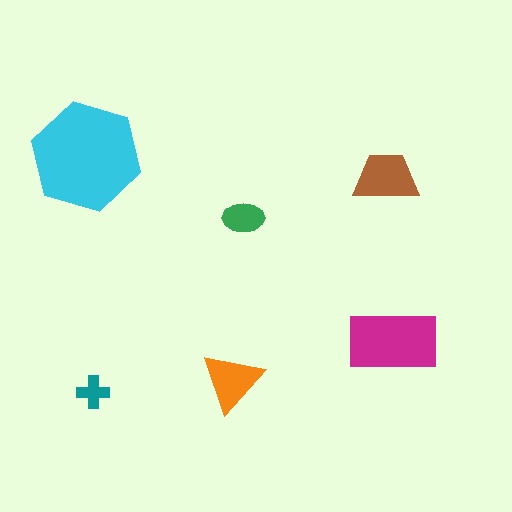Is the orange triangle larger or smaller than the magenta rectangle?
Smaller.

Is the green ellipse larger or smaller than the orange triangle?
Smaller.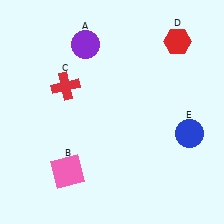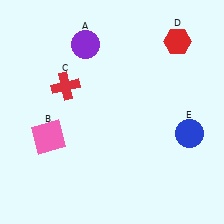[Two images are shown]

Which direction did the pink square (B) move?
The pink square (B) moved up.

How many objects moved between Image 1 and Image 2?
1 object moved between the two images.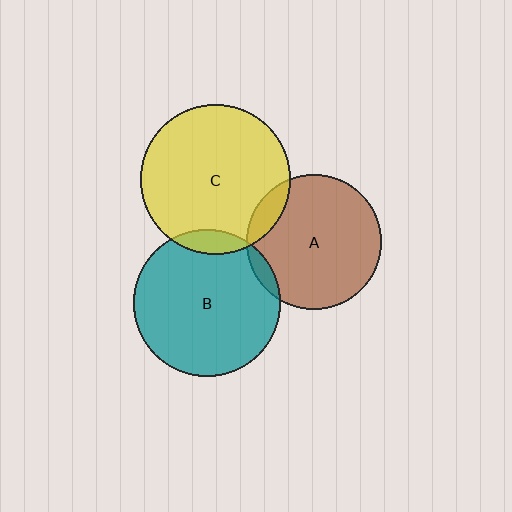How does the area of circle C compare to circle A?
Approximately 1.2 times.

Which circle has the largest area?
Circle C (yellow).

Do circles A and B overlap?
Yes.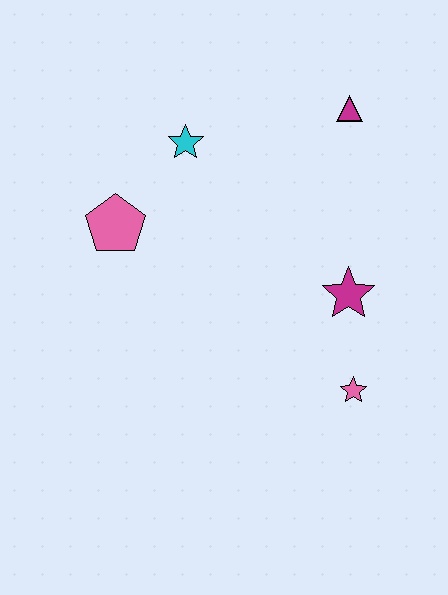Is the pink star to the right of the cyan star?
Yes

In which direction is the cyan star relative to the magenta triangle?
The cyan star is to the left of the magenta triangle.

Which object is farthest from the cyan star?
The pink star is farthest from the cyan star.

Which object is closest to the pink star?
The magenta star is closest to the pink star.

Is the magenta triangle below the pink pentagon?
No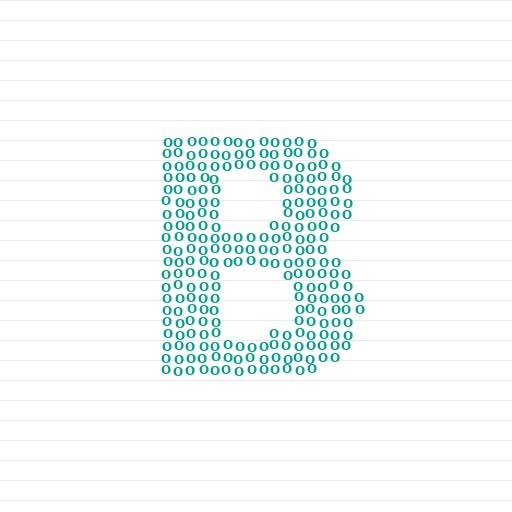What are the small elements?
The small elements are letter O's.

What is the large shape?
The large shape is the letter B.